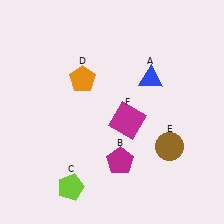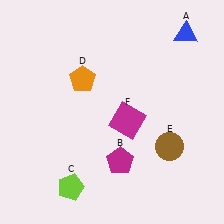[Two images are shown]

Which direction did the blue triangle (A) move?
The blue triangle (A) moved up.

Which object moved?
The blue triangle (A) moved up.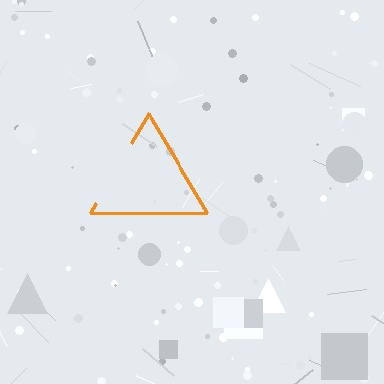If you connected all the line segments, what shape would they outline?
They would outline a triangle.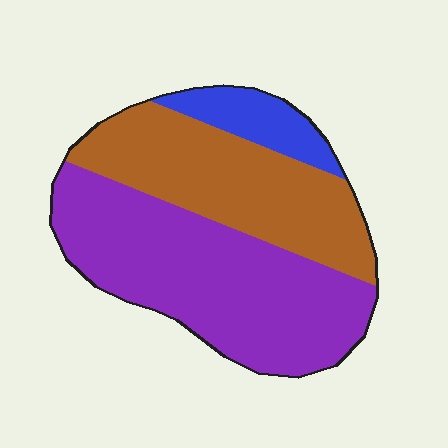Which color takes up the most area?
Purple, at roughly 50%.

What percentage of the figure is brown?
Brown covers about 35% of the figure.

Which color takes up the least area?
Blue, at roughly 10%.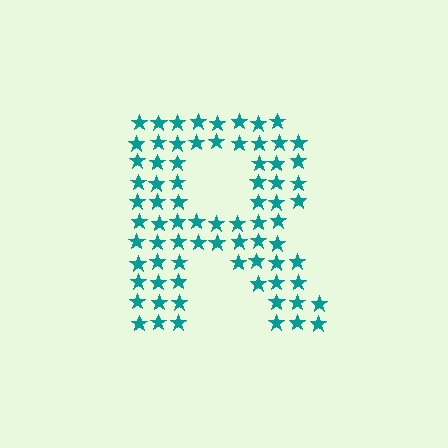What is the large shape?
The large shape is the letter R.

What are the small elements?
The small elements are stars.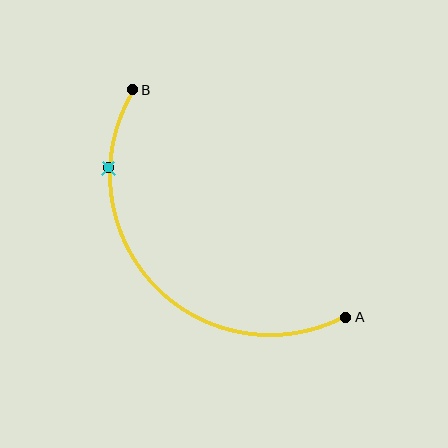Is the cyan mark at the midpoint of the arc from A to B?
No. The cyan mark lies on the arc but is closer to endpoint B. The arc midpoint would be at the point on the curve equidistant along the arc from both A and B.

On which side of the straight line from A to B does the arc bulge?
The arc bulges below and to the left of the straight line connecting A and B.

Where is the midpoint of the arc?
The arc midpoint is the point on the curve farthest from the straight line joining A and B. It sits below and to the left of that line.